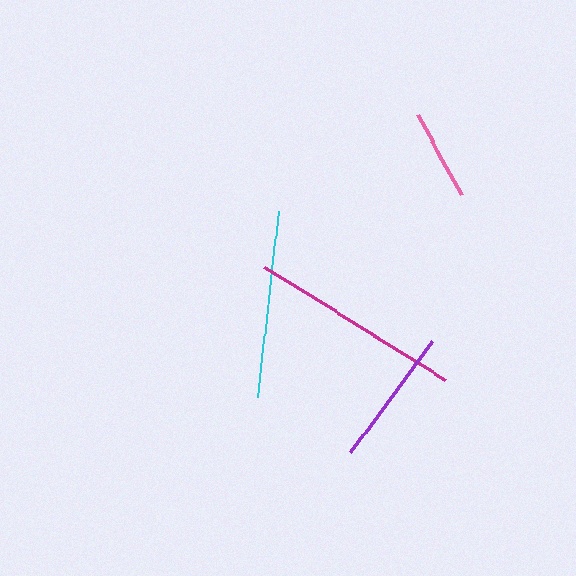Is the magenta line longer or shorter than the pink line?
The magenta line is longer than the pink line.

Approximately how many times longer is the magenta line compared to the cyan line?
The magenta line is approximately 1.1 times the length of the cyan line.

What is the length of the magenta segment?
The magenta segment is approximately 212 pixels long.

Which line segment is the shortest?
The pink line is the shortest at approximately 92 pixels.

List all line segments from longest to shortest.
From longest to shortest: magenta, cyan, purple, pink.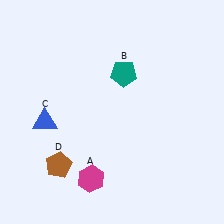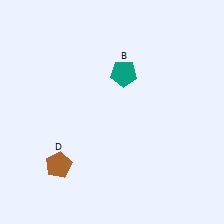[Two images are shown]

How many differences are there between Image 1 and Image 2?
There are 2 differences between the two images.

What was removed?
The magenta hexagon (A), the blue triangle (C) were removed in Image 2.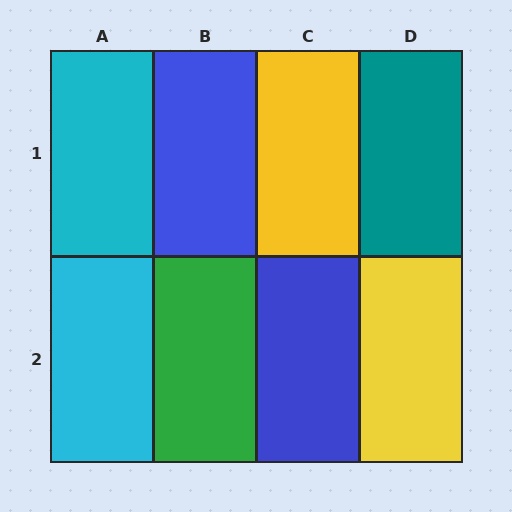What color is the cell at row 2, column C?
Blue.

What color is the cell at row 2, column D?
Yellow.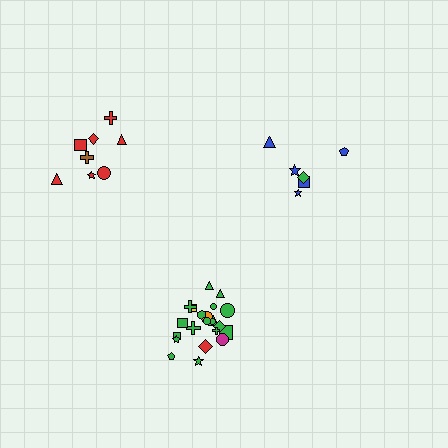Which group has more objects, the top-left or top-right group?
The top-left group.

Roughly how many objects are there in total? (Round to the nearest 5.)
Roughly 35 objects in total.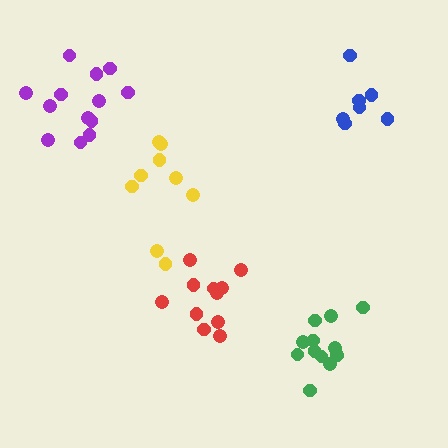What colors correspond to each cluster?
The clusters are colored: blue, red, purple, yellow, green.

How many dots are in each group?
Group 1: 7 dots, Group 2: 11 dots, Group 3: 13 dots, Group 4: 9 dots, Group 5: 13 dots (53 total).